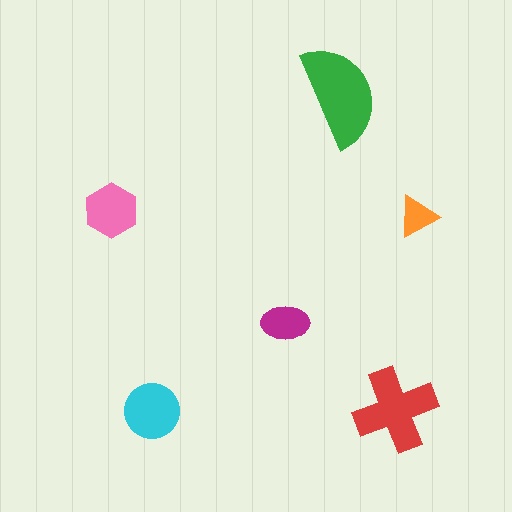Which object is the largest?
The green semicircle.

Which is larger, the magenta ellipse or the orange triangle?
The magenta ellipse.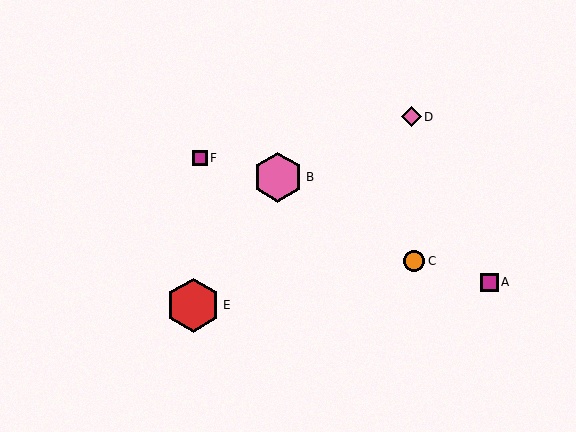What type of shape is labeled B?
Shape B is a pink hexagon.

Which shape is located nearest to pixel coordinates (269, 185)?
The pink hexagon (labeled B) at (278, 177) is nearest to that location.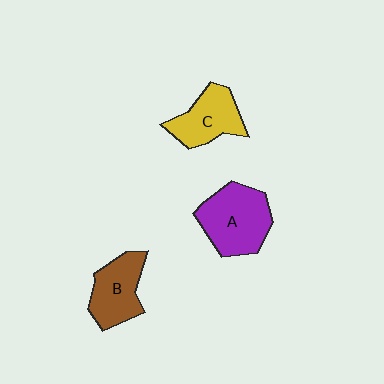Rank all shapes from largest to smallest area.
From largest to smallest: A (purple), B (brown), C (yellow).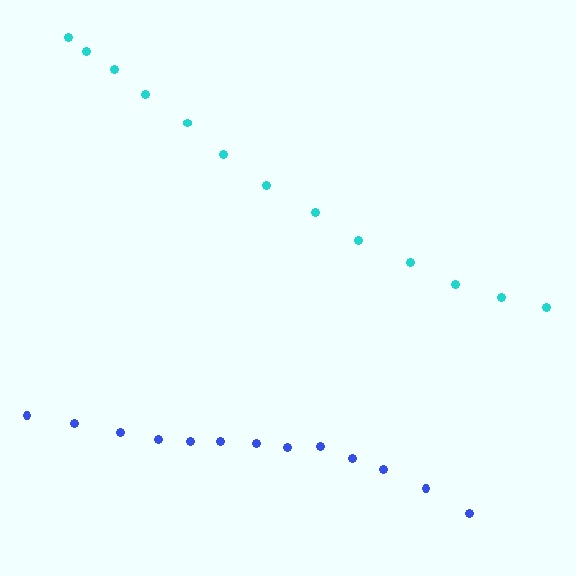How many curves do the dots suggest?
There are 2 distinct paths.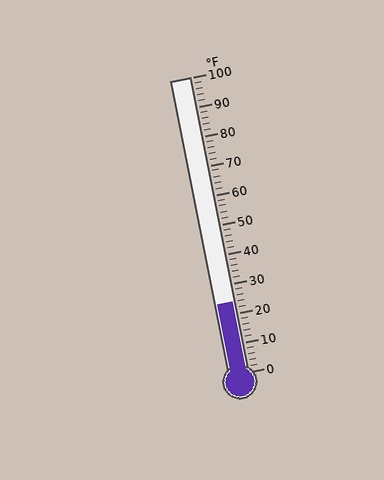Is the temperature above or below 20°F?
The temperature is above 20°F.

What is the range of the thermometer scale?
The thermometer scale ranges from 0°F to 100°F.